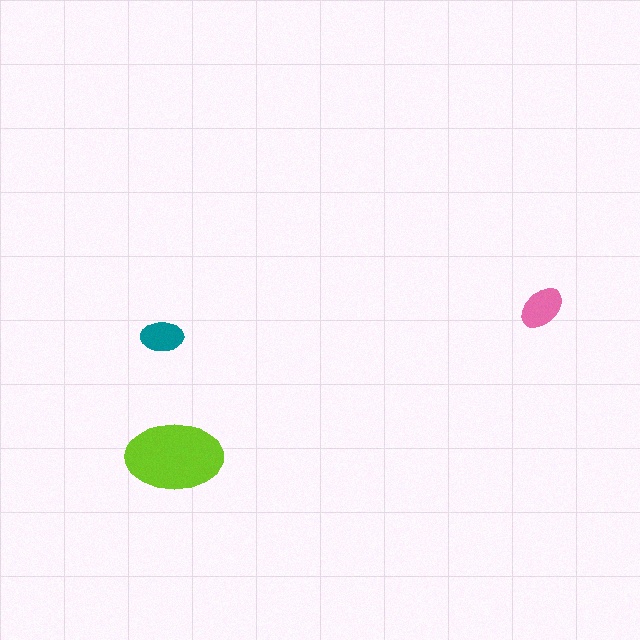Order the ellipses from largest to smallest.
the lime one, the pink one, the teal one.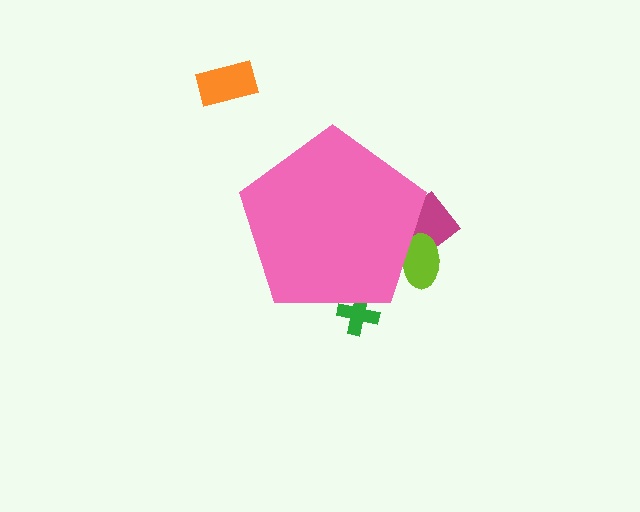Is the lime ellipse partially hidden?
Yes, the lime ellipse is partially hidden behind the pink pentagon.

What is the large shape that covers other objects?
A pink pentagon.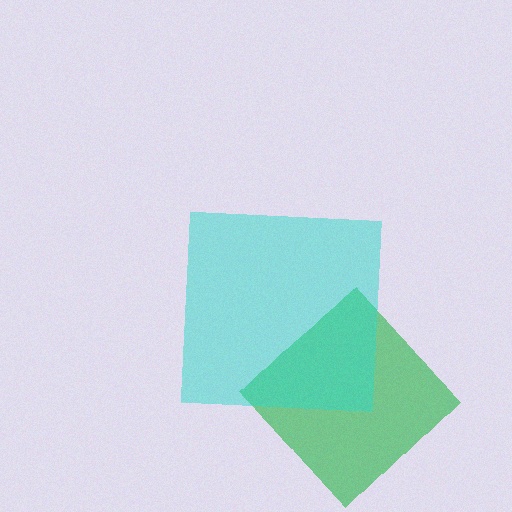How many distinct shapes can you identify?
There are 2 distinct shapes: a green diamond, a cyan square.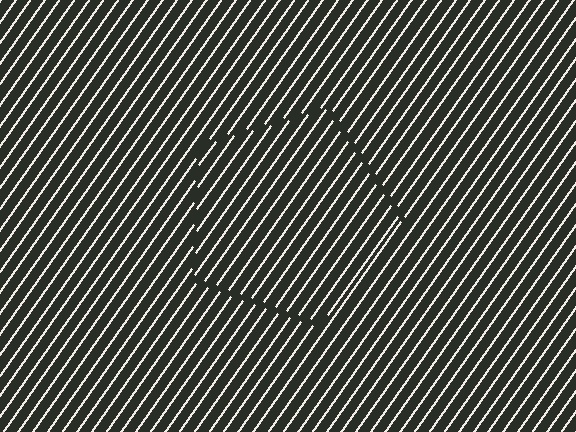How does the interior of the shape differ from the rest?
The interior of the shape contains the same grating, shifted by half a period — the contour is defined by the phase discontinuity where line-ends from the inner and outer gratings abut.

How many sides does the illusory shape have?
5 sides — the line-ends trace a pentagon.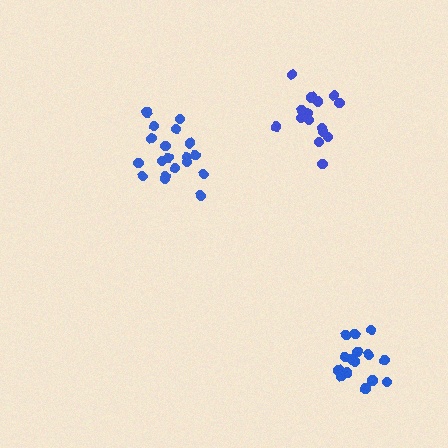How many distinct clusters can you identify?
There are 3 distinct clusters.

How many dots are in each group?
Group 1: 15 dots, Group 2: 19 dots, Group 3: 15 dots (49 total).